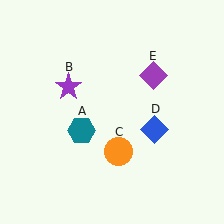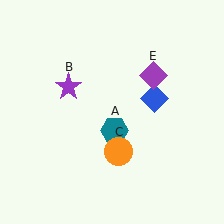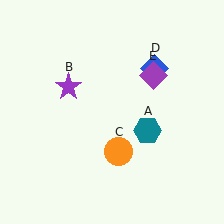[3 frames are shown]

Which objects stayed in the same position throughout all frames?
Purple star (object B) and orange circle (object C) and purple diamond (object E) remained stationary.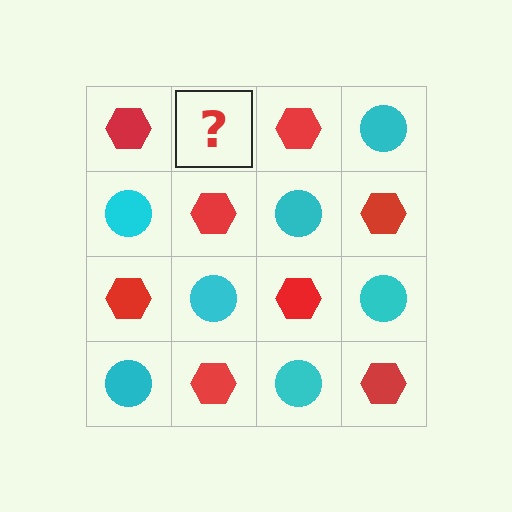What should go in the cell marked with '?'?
The missing cell should contain a cyan circle.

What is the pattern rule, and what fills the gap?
The rule is that it alternates red hexagon and cyan circle in a checkerboard pattern. The gap should be filled with a cyan circle.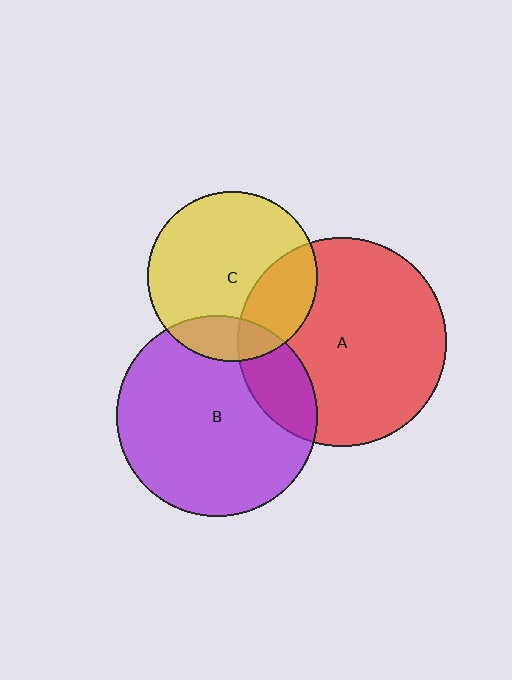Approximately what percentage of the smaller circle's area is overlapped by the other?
Approximately 25%.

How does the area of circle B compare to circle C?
Approximately 1.4 times.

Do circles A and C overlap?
Yes.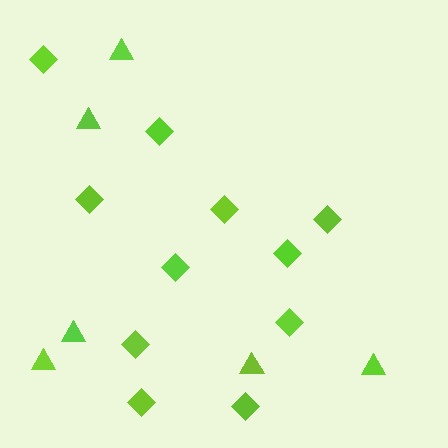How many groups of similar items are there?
There are 2 groups: one group of triangles (6) and one group of diamonds (11).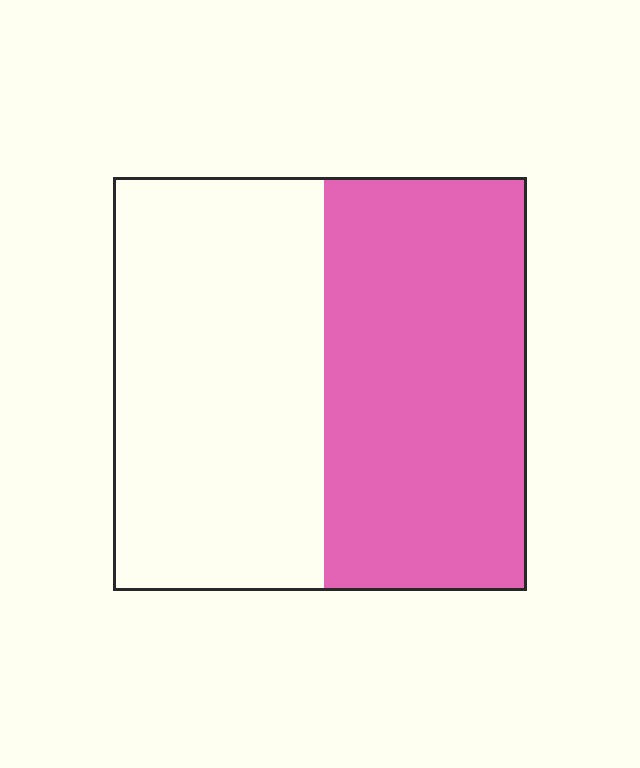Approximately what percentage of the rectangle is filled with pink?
Approximately 50%.